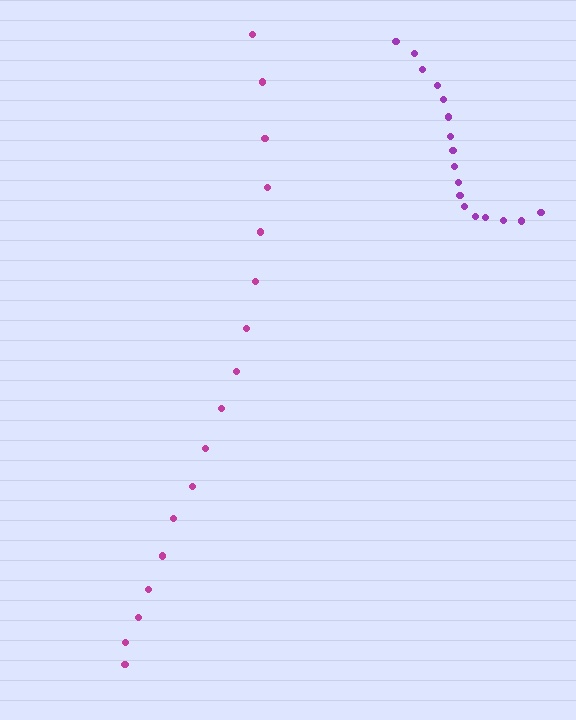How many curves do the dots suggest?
There are 2 distinct paths.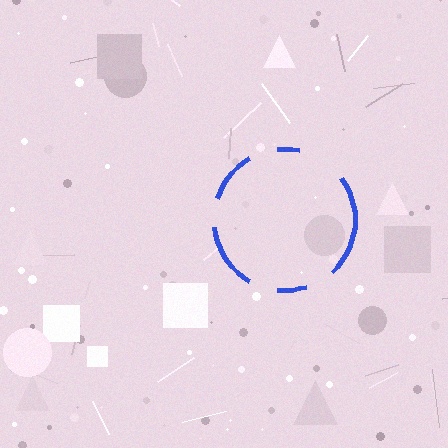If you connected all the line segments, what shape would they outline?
They would outline a circle.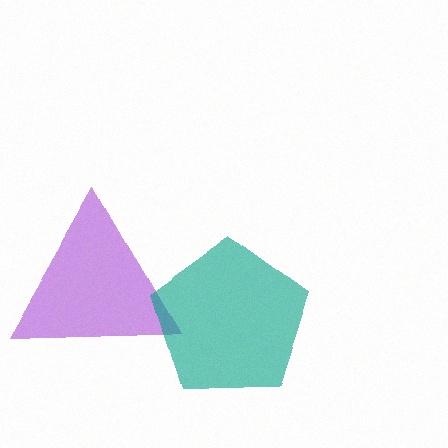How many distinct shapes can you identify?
There are 2 distinct shapes: a purple triangle, a teal pentagon.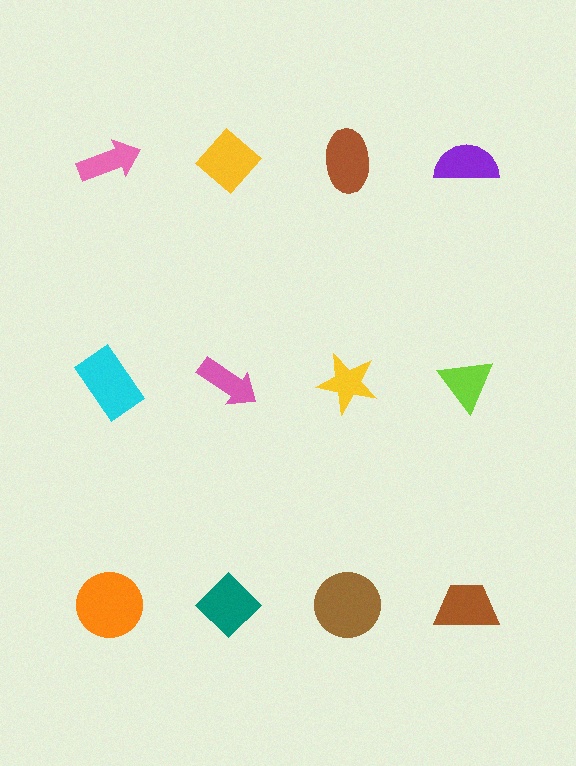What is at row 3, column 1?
An orange circle.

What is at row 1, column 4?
A purple semicircle.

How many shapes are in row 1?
4 shapes.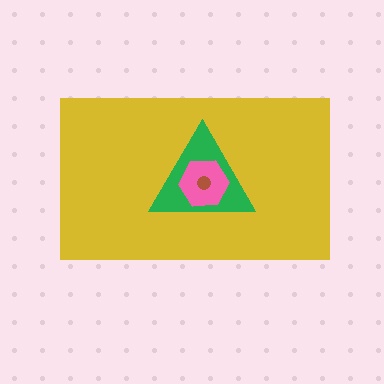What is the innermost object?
The brown circle.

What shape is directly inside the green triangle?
The pink hexagon.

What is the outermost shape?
The yellow rectangle.